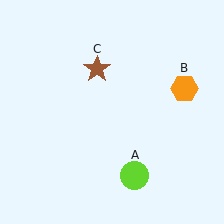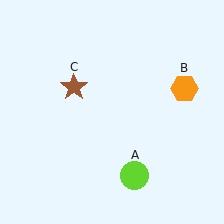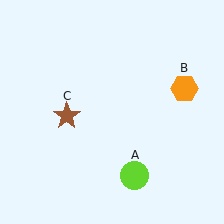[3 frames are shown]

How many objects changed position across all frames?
1 object changed position: brown star (object C).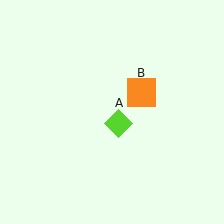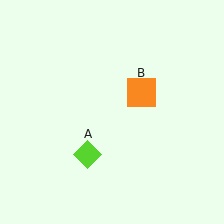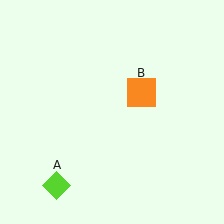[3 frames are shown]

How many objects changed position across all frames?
1 object changed position: lime diamond (object A).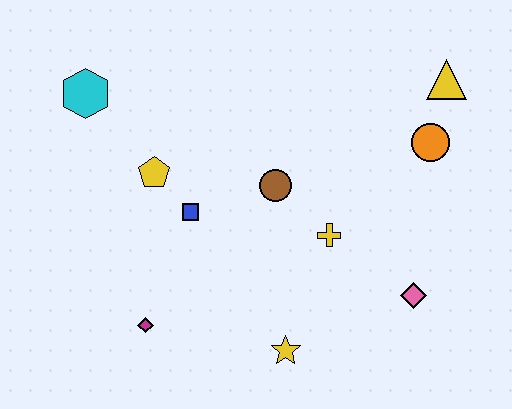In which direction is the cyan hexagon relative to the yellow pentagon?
The cyan hexagon is above the yellow pentagon.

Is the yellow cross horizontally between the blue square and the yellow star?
No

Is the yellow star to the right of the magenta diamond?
Yes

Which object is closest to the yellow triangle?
The orange circle is closest to the yellow triangle.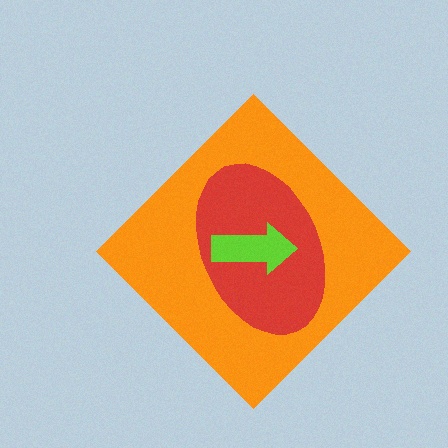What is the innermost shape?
The lime arrow.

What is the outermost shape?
The orange diamond.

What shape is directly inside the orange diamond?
The red ellipse.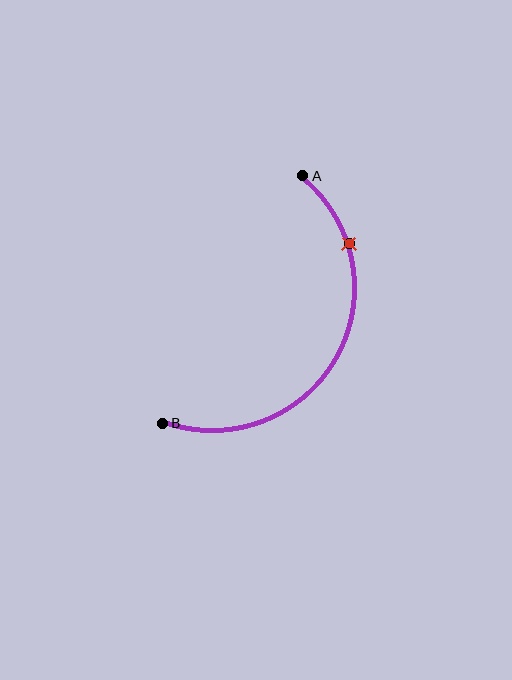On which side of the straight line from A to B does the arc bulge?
The arc bulges to the right of the straight line connecting A and B.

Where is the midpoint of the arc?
The arc midpoint is the point on the curve farthest from the straight line joining A and B. It sits to the right of that line.